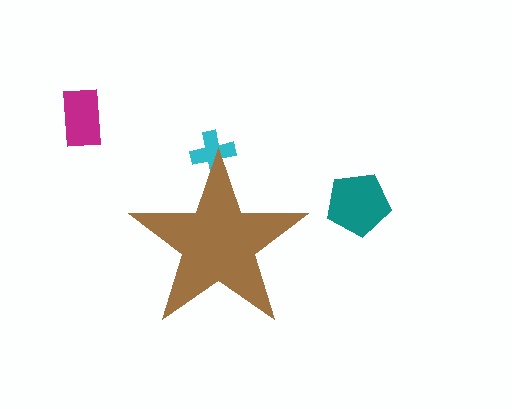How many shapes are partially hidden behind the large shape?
1 shape is partially hidden.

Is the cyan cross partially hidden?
Yes, the cyan cross is partially hidden behind the brown star.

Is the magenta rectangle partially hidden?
No, the magenta rectangle is fully visible.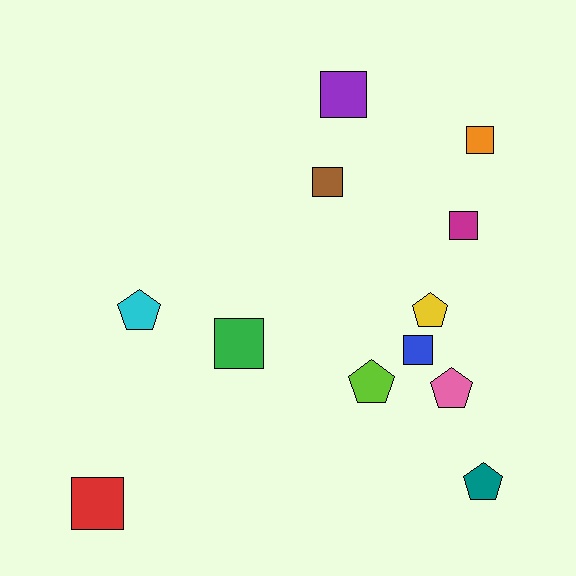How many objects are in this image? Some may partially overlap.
There are 12 objects.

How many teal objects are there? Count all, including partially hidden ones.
There is 1 teal object.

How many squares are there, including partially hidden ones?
There are 7 squares.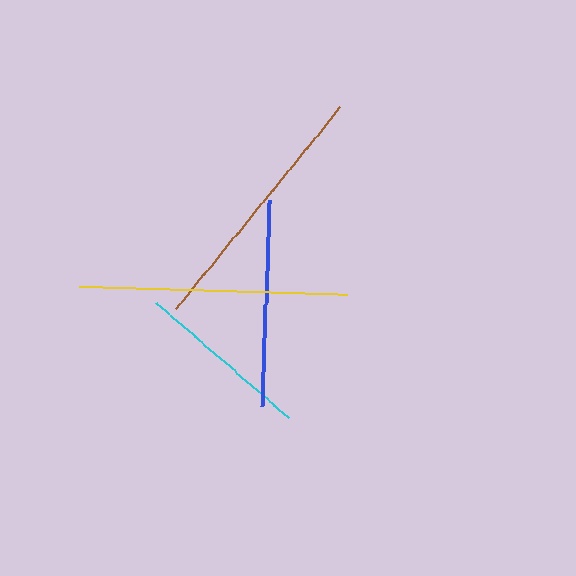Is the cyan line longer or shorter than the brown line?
The brown line is longer than the cyan line.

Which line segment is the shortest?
The cyan line is the shortest at approximately 176 pixels.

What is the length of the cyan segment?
The cyan segment is approximately 176 pixels long.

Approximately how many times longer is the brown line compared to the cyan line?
The brown line is approximately 1.5 times the length of the cyan line.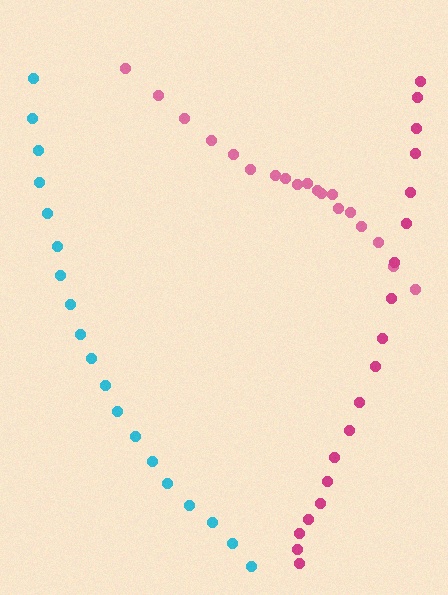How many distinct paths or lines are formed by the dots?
There are 3 distinct paths.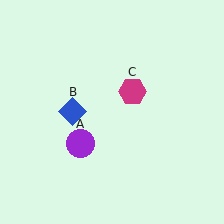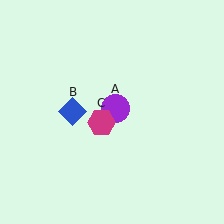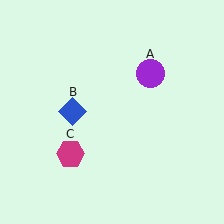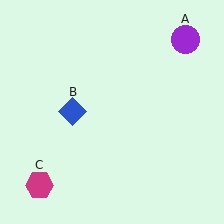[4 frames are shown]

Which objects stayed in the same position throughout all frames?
Blue diamond (object B) remained stationary.